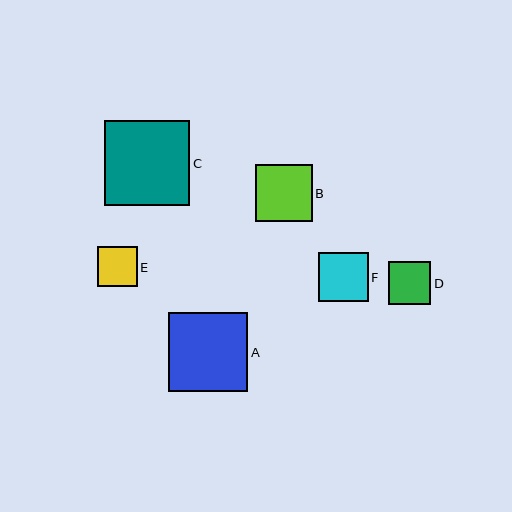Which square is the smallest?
Square E is the smallest with a size of approximately 40 pixels.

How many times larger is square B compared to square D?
Square B is approximately 1.3 times the size of square D.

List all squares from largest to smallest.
From largest to smallest: C, A, B, F, D, E.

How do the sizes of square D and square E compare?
Square D and square E are approximately the same size.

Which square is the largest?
Square C is the largest with a size of approximately 86 pixels.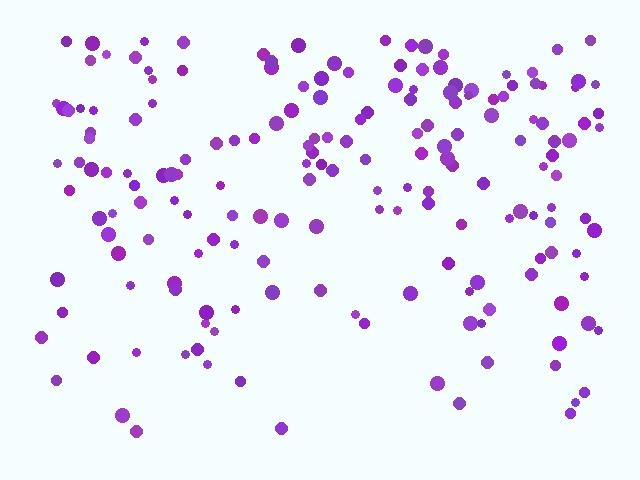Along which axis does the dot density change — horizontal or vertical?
Vertical.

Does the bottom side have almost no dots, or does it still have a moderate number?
Still a moderate number, just noticeably fewer than the top.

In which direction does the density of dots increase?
From bottom to top, with the top side densest.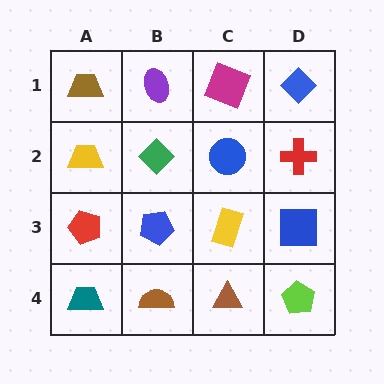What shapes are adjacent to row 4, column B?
A blue pentagon (row 3, column B), a teal trapezoid (row 4, column A), a brown triangle (row 4, column C).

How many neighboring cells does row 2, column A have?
3.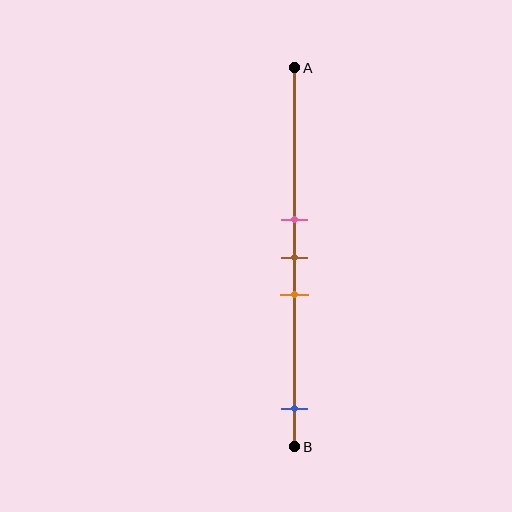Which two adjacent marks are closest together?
The pink and brown marks are the closest adjacent pair.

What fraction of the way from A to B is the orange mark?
The orange mark is approximately 60% (0.6) of the way from A to B.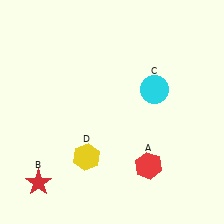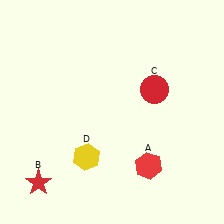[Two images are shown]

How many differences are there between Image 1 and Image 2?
There is 1 difference between the two images.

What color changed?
The circle (C) changed from cyan in Image 1 to red in Image 2.